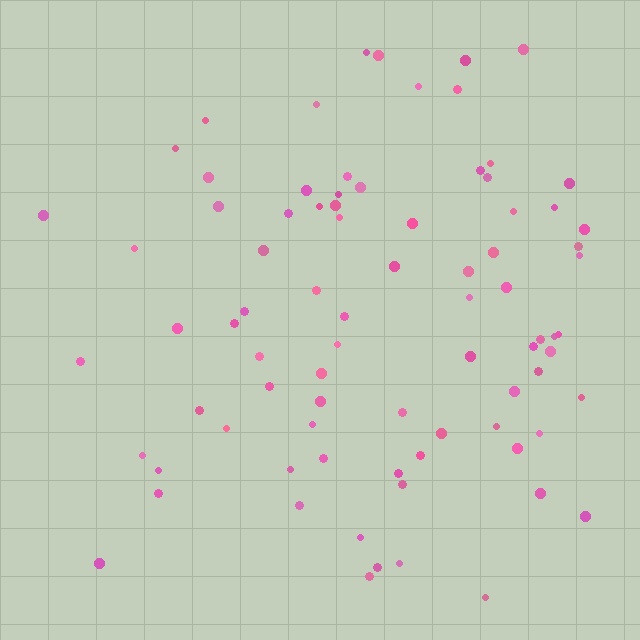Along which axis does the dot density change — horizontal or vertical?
Horizontal.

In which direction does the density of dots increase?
From left to right, with the right side densest.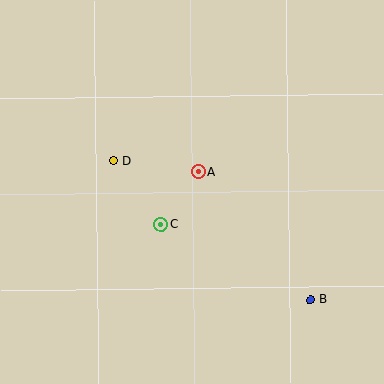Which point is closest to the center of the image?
Point A at (198, 172) is closest to the center.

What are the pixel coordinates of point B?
Point B is at (311, 300).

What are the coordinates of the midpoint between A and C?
The midpoint between A and C is at (180, 198).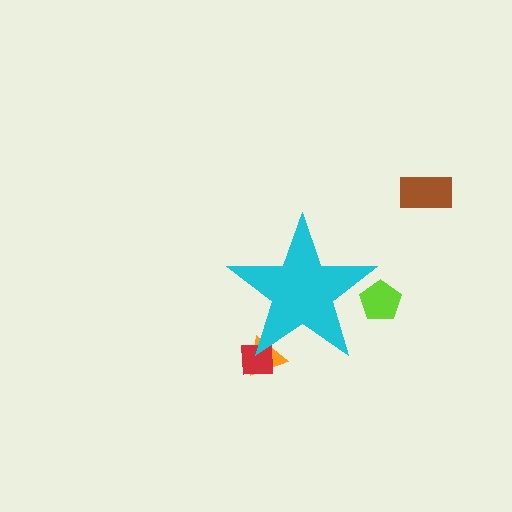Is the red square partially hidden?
Yes, the red square is partially hidden behind the cyan star.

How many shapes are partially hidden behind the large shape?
3 shapes are partially hidden.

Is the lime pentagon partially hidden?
Yes, the lime pentagon is partially hidden behind the cyan star.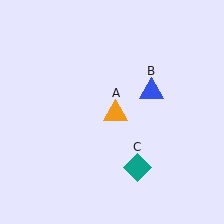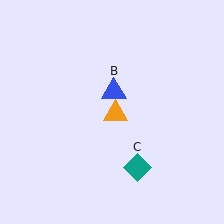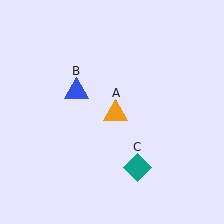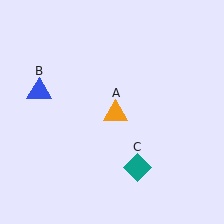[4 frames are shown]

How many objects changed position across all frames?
1 object changed position: blue triangle (object B).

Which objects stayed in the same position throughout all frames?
Orange triangle (object A) and teal diamond (object C) remained stationary.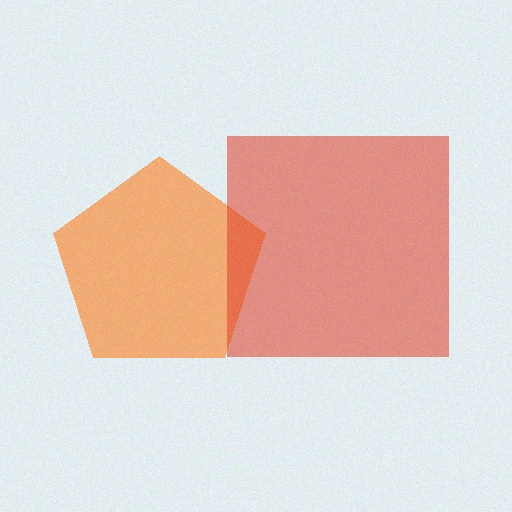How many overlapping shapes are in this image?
There are 2 overlapping shapes in the image.